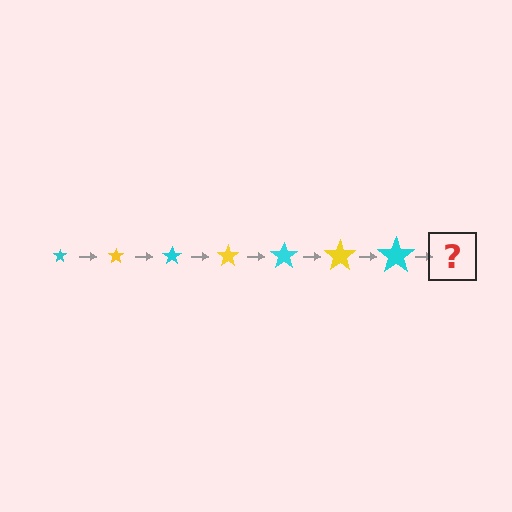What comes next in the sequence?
The next element should be a yellow star, larger than the previous one.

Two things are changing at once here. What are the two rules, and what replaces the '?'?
The two rules are that the star grows larger each step and the color cycles through cyan and yellow. The '?' should be a yellow star, larger than the previous one.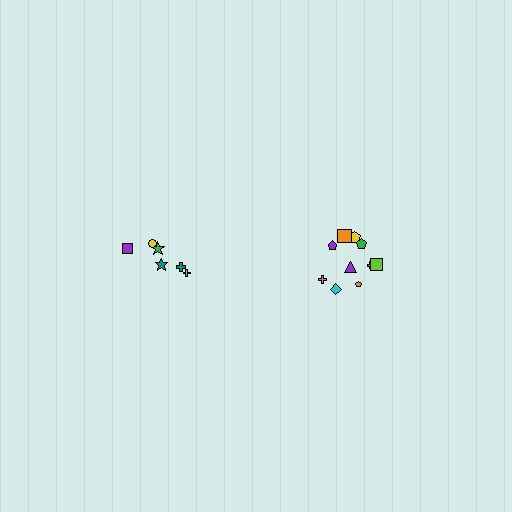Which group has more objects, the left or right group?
The right group.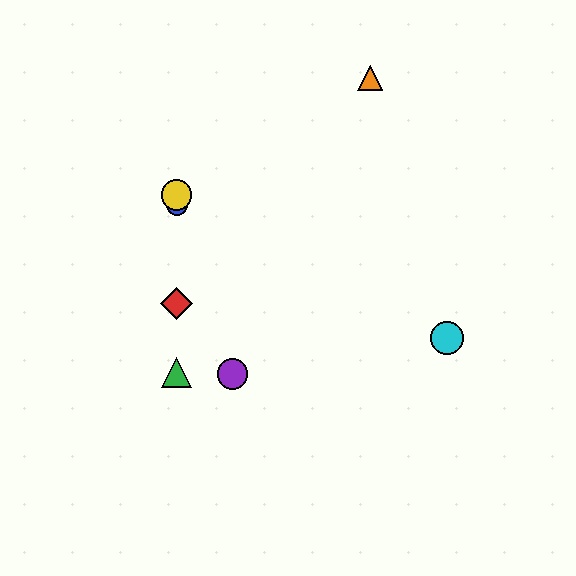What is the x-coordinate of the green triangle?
The green triangle is at x≈177.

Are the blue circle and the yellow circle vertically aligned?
Yes, both are at x≈177.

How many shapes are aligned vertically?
4 shapes (the red diamond, the blue circle, the green triangle, the yellow circle) are aligned vertically.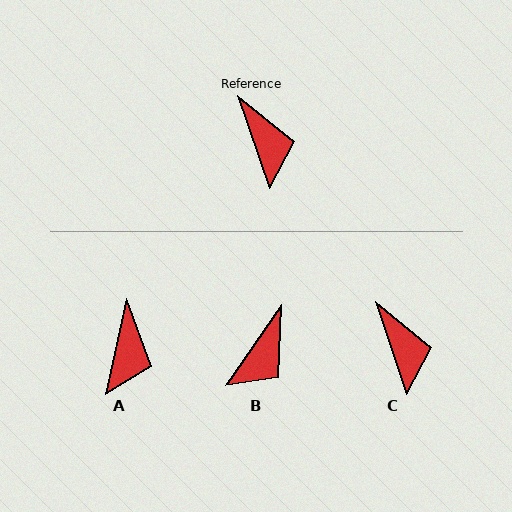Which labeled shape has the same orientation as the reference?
C.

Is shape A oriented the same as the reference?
No, it is off by about 31 degrees.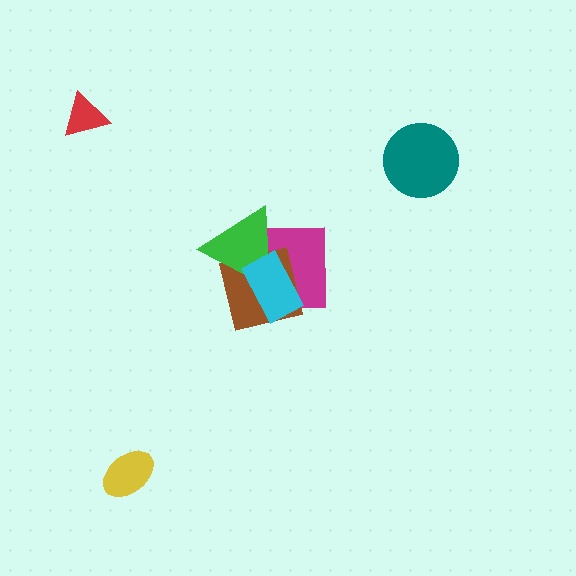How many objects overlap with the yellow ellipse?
0 objects overlap with the yellow ellipse.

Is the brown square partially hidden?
Yes, it is partially covered by another shape.